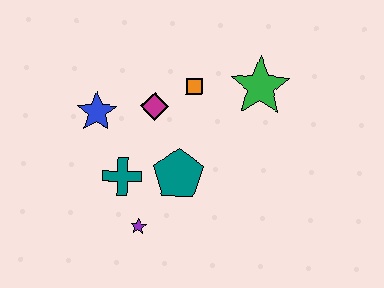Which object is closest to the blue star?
The magenta diamond is closest to the blue star.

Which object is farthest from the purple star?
The green star is farthest from the purple star.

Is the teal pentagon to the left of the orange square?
Yes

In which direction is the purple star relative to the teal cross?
The purple star is below the teal cross.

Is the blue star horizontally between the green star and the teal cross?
No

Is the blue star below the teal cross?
No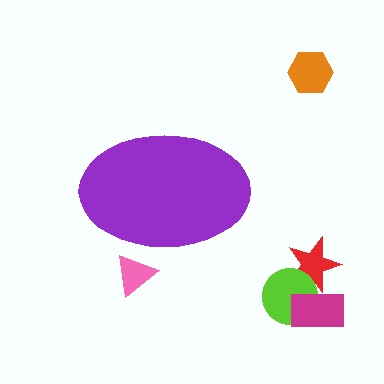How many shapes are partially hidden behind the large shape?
1 shape is partially hidden.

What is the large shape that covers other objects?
A purple ellipse.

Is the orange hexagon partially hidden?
No, the orange hexagon is fully visible.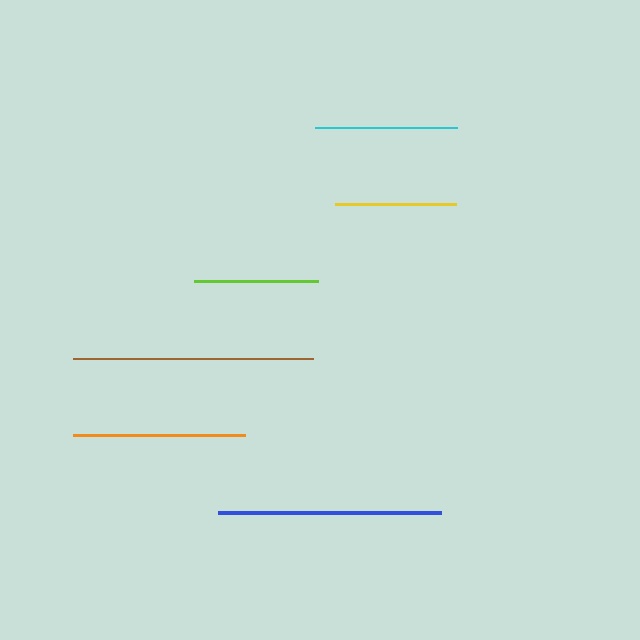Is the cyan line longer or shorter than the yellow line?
The cyan line is longer than the yellow line.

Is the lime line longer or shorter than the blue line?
The blue line is longer than the lime line.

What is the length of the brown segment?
The brown segment is approximately 240 pixels long.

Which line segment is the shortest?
The yellow line is the shortest at approximately 121 pixels.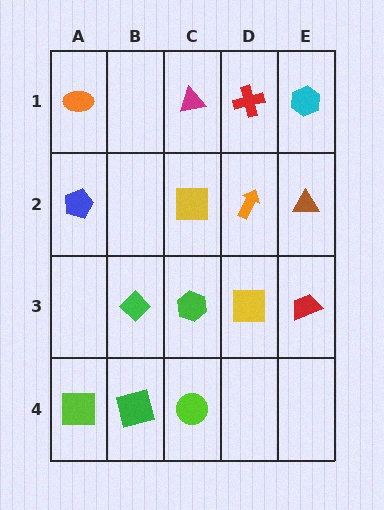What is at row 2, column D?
An orange arrow.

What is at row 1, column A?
An orange ellipse.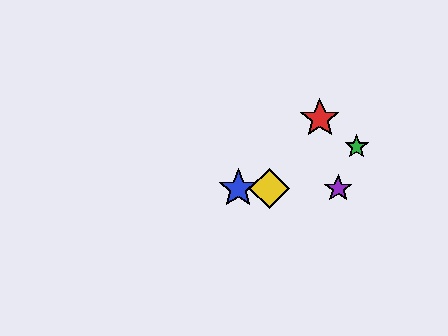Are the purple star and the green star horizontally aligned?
No, the purple star is at y≈188 and the green star is at y≈147.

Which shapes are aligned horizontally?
The blue star, the yellow diamond, the purple star are aligned horizontally.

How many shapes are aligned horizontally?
3 shapes (the blue star, the yellow diamond, the purple star) are aligned horizontally.